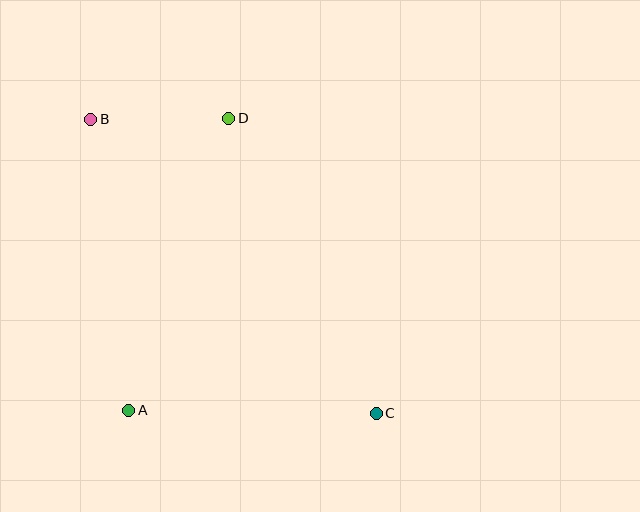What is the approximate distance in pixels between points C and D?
The distance between C and D is approximately 330 pixels.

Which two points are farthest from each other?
Points B and C are farthest from each other.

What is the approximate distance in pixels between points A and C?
The distance between A and C is approximately 247 pixels.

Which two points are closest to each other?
Points B and D are closest to each other.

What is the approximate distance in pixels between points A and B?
The distance between A and B is approximately 294 pixels.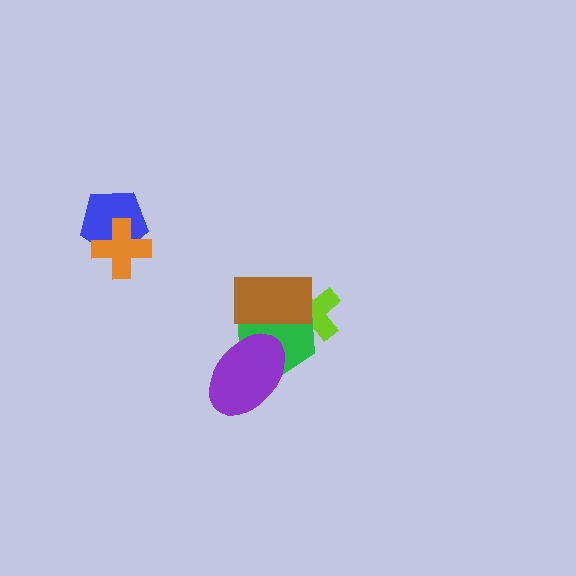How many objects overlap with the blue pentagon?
1 object overlaps with the blue pentagon.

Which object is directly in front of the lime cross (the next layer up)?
The green hexagon is directly in front of the lime cross.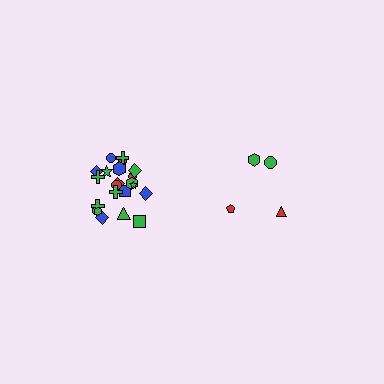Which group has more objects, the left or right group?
The left group.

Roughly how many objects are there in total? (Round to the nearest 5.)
Roughly 25 objects in total.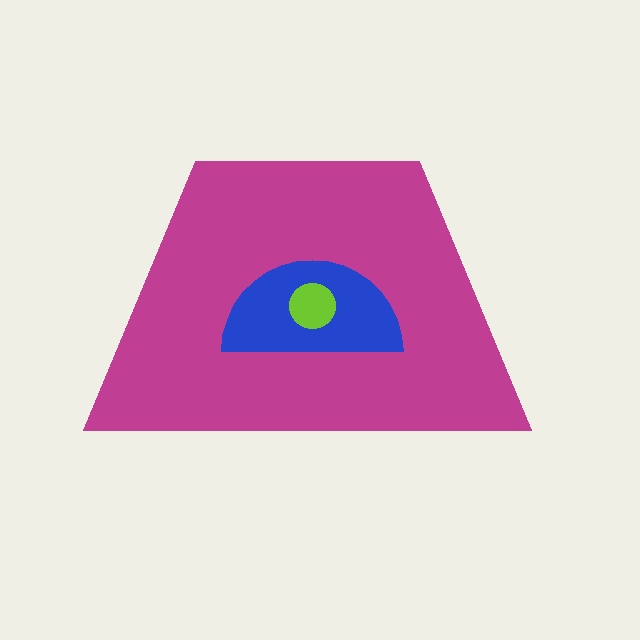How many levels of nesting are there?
3.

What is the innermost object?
The lime circle.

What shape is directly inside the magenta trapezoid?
The blue semicircle.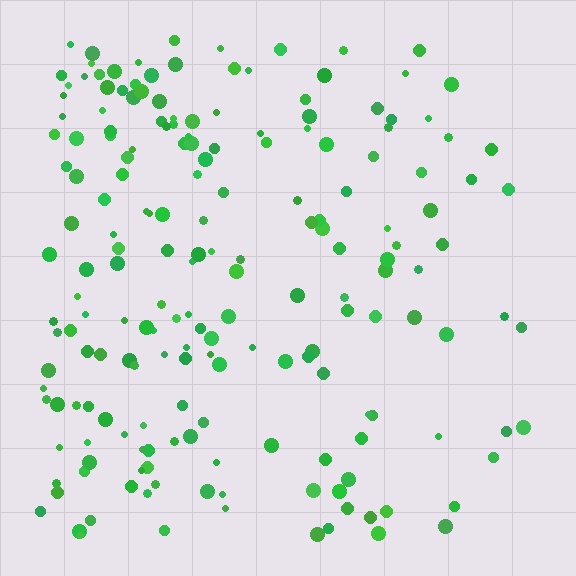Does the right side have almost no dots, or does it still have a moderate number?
Still a moderate number, just noticeably fewer than the left.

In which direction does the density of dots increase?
From right to left, with the left side densest.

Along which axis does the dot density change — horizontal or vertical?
Horizontal.